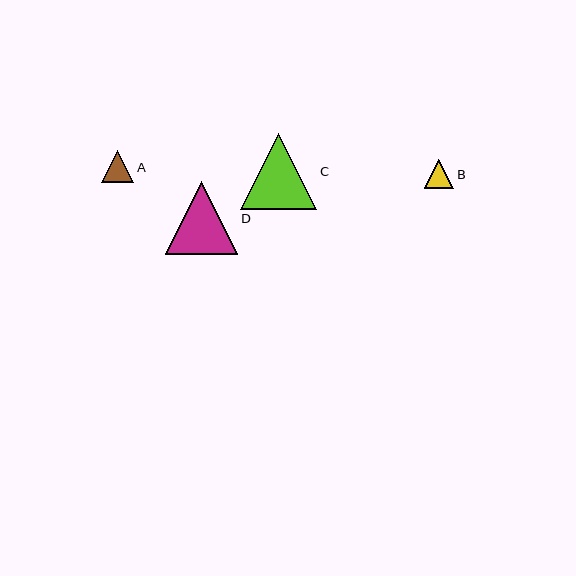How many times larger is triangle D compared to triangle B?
Triangle D is approximately 2.5 times the size of triangle B.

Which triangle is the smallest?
Triangle B is the smallest with a size of approximately 29 pixels.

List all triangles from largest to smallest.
From largest to smallest: C, D, A, B.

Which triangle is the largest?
Triangle C is the largest with a size of approximately 76 pixels.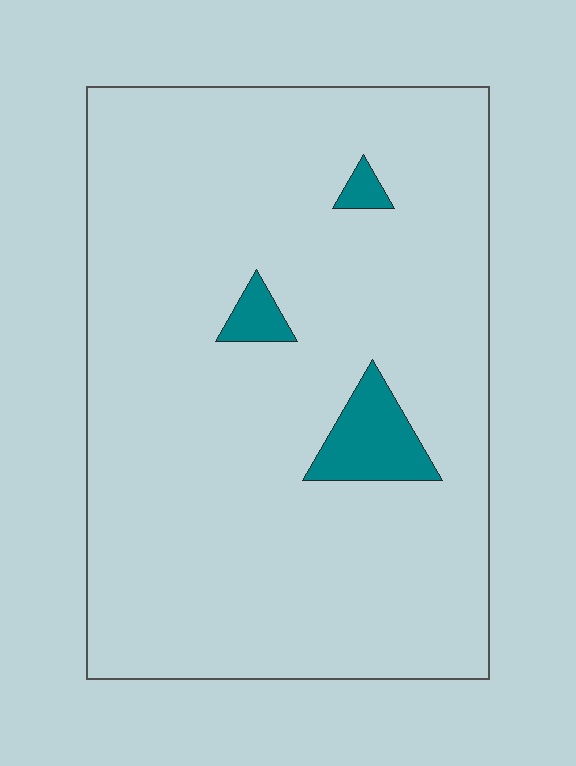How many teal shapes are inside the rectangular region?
3.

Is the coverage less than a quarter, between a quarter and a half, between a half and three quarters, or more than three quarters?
Less than a quarter.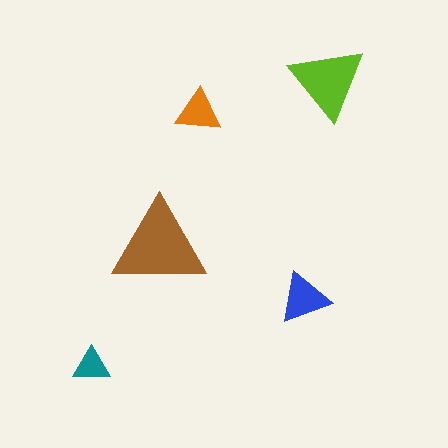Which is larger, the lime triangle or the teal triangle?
The lime one.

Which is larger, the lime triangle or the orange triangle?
The lime one.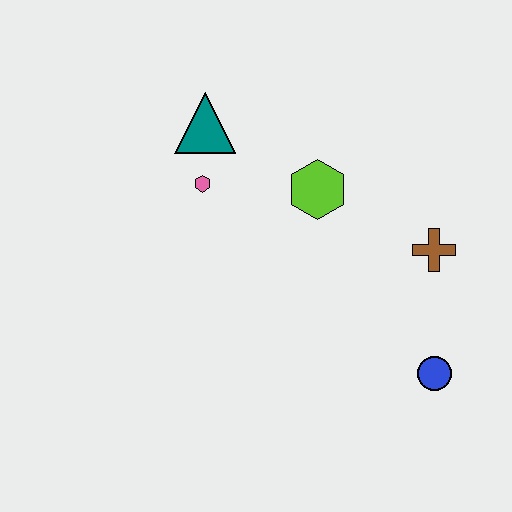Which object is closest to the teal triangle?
The pink hexagon is closest to the teal triangle.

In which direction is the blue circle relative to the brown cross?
The blue circle is below the brown cross.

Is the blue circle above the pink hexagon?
No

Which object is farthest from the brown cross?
The teal triangle is farthest from the brown cross.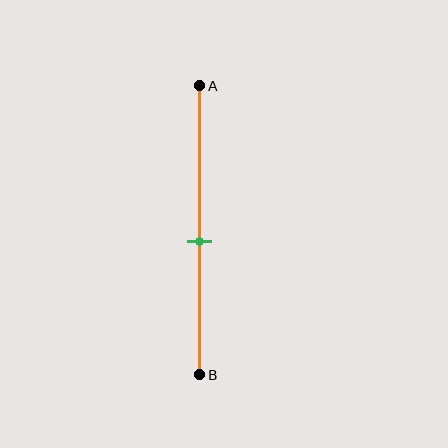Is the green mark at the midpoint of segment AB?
No, the mark is at about 55% from A, not at the 50% midpoint.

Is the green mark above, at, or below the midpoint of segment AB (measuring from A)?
The green mark is below the midpoint of segment AB.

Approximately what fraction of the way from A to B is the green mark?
The green mark is approximately 55% of the way from A to B.